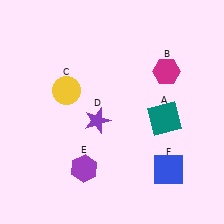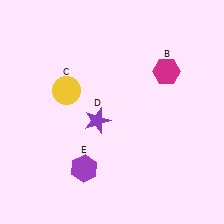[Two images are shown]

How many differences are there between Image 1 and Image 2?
There are 2 differences between the two images.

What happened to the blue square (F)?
The blue square (F) was removed in Image 2. It was in the bottom-right area of Image 1.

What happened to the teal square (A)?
The teal square (A) was removed in Image 2. It was in the bottom-right area of Image 1.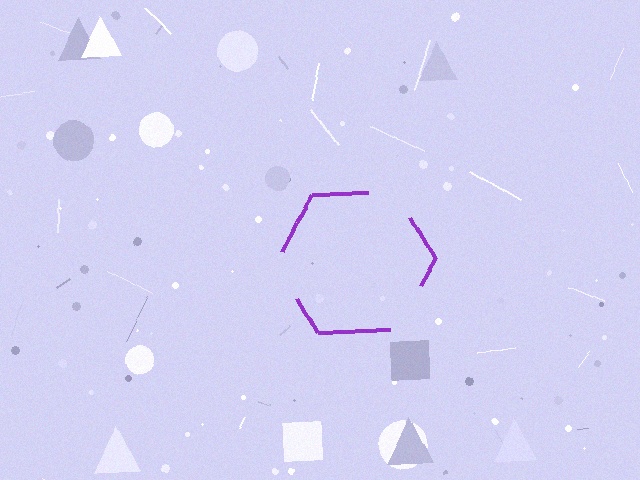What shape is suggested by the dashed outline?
The dashed outline suggests a hexagon.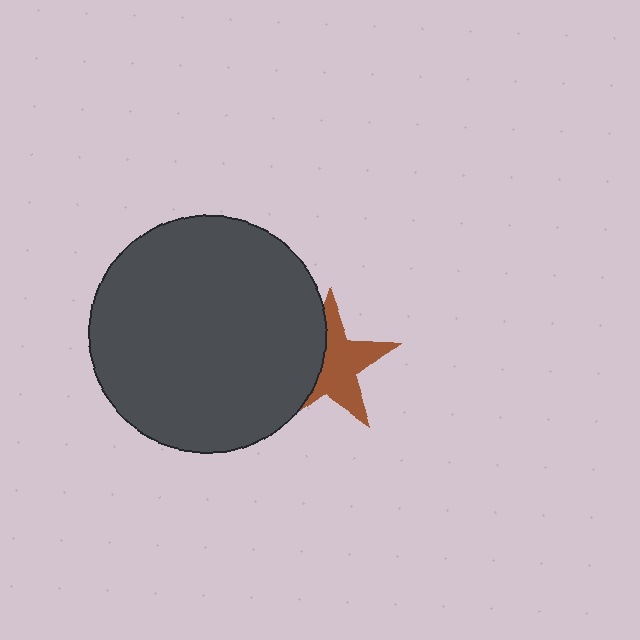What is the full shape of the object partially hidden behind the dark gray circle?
The partially hidden object is a brown star.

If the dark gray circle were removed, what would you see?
You would see the complete brown star.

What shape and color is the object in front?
The object in front is a dark gray circle.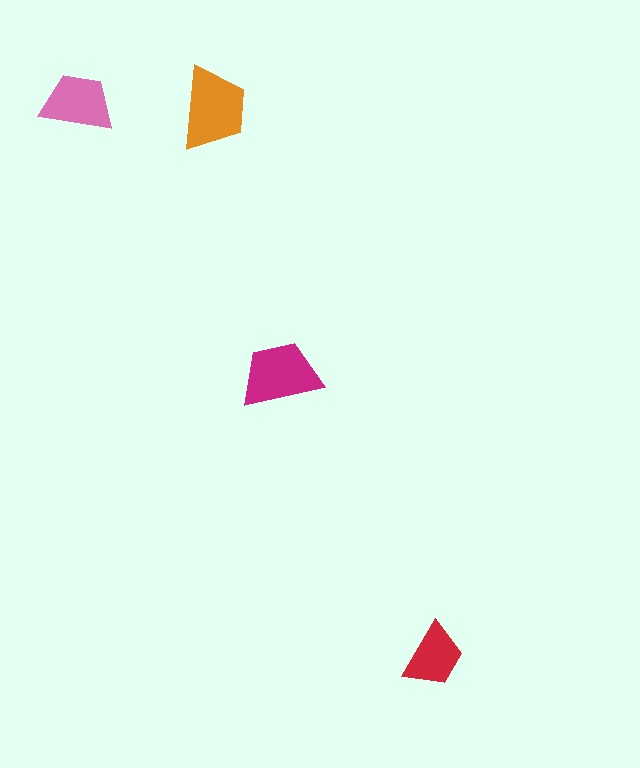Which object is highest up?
The pink trapezoid is topmost.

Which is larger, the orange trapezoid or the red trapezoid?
The orange one.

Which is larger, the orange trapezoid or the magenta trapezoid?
The orange one.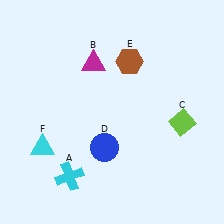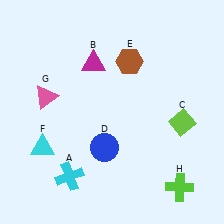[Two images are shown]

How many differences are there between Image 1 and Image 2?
There are 2 differences between the two images.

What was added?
A pink triangle (G), a lime cross (H) were added in Image 2.